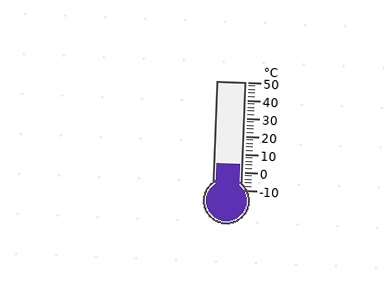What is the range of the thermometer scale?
The thermometer scale ranges from -10°C to 50°C.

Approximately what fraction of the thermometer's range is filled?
The thermometer is filled to approximately 25% of its range.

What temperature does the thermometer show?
The thermometer shows approximately 4°C.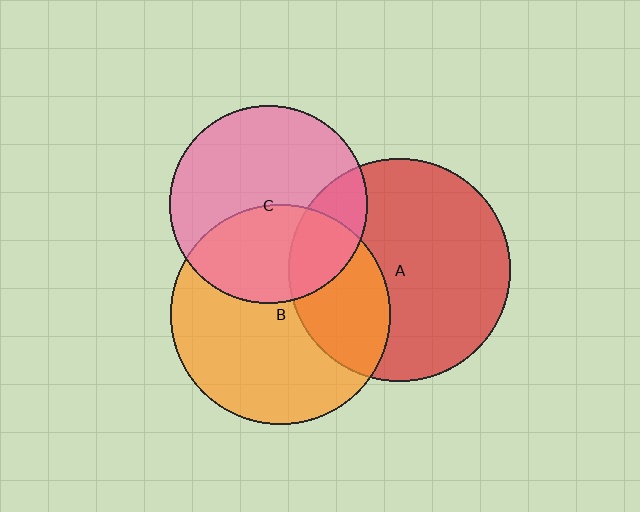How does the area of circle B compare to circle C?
Approximately 1.3 times.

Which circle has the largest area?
Circle A (red).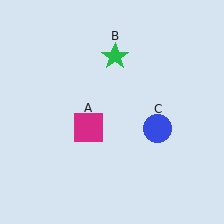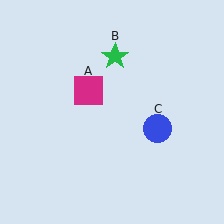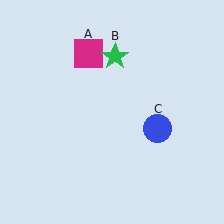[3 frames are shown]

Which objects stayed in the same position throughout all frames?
Green star (object B) and blue circle (object C) remained stationary.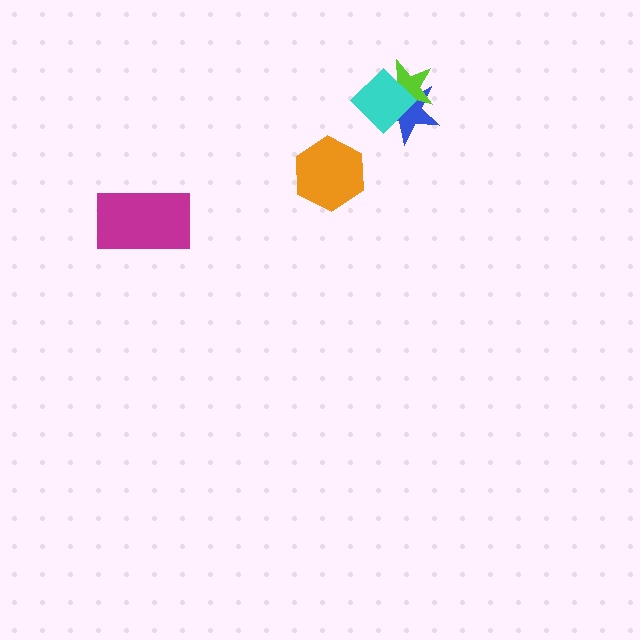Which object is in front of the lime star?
The cyan diamond is in front of the lime star.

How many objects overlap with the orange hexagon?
0 objects overlap with the orange hexagon.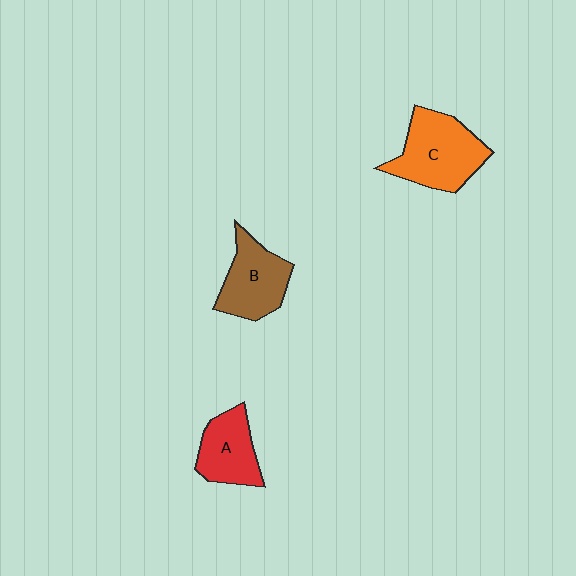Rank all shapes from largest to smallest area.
From largest to smallest: C (orange), B (brown), A (red).